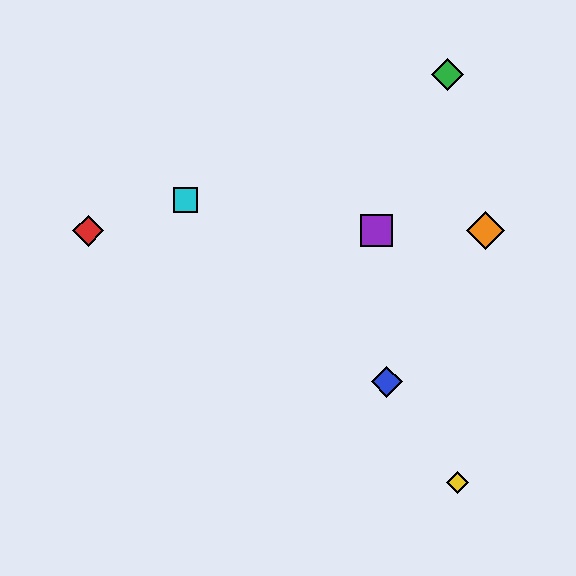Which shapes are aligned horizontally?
The red diamond, the purple square, the orange diamond are aligned horizontally.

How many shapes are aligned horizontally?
3 shapes (the red diamond, the purple square, the orange diamond) are aligned horizontally.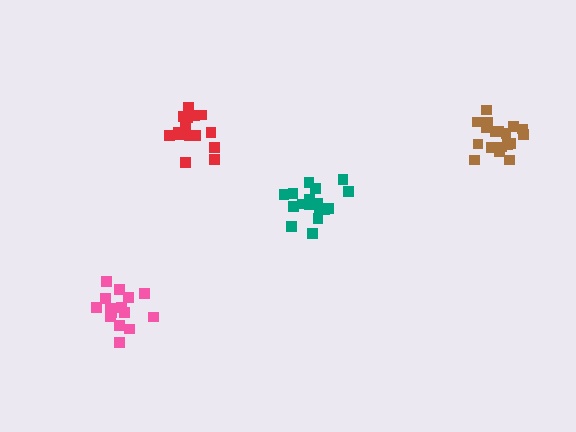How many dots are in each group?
Group 1: 19 dots, Group 2: 15 dots, Group 3: 19 dots, Group 4: 15 dots (68 total).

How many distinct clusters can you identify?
There are 4 distinct clusters.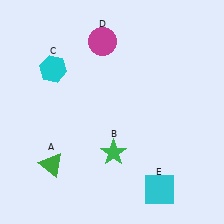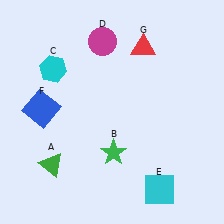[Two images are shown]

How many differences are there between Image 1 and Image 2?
There are 2 differences between the two images.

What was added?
A blue square (F), a red triangle (G) were added in Image 2.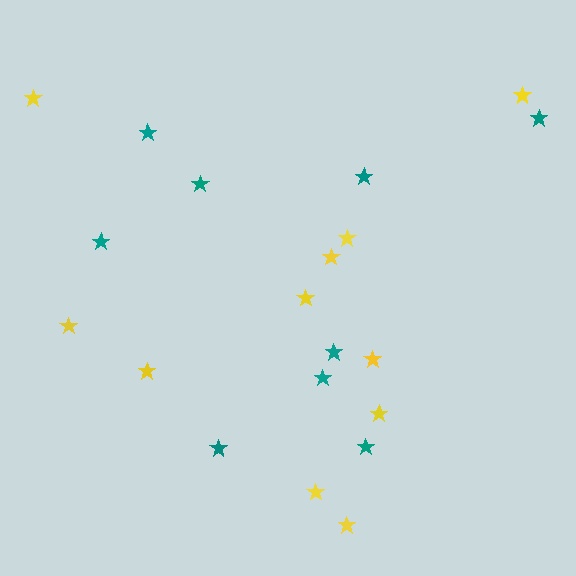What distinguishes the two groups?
There are 2 groups: one group of teal stars (9) and one group of yellow stars (11).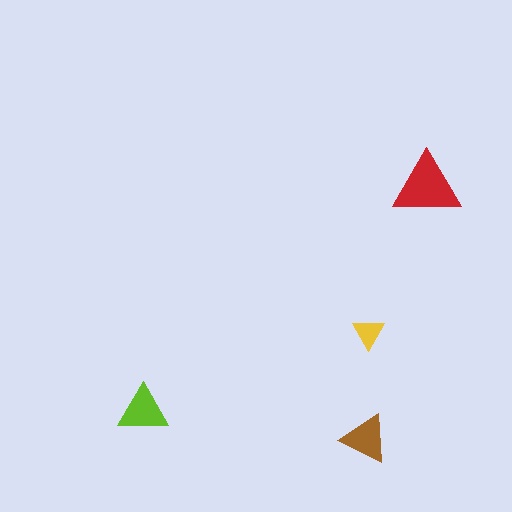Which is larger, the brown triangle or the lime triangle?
The lime one.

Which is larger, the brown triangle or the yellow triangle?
The brown one.